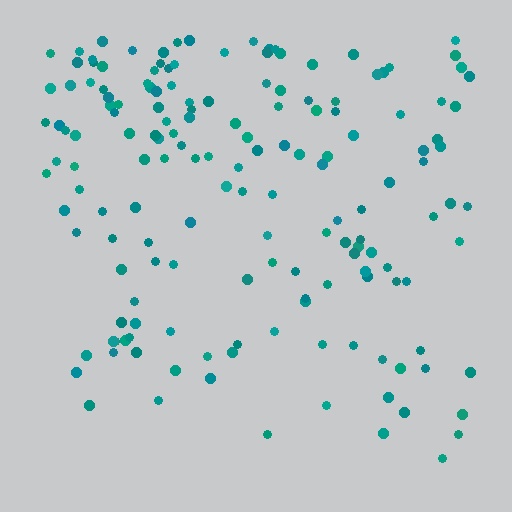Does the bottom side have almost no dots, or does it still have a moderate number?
Still a moderate number, just noticeably fewer than the top.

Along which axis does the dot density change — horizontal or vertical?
Vertical.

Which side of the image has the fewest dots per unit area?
The bottom.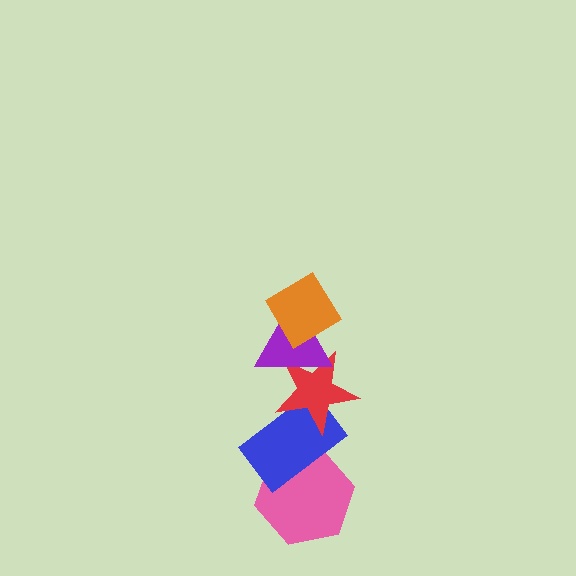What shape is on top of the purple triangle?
The orange diamond is on top of the purple triangle.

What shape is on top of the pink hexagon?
The blue rectangle is on top of the pink hexagon.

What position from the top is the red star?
The red star is 3rd from the top.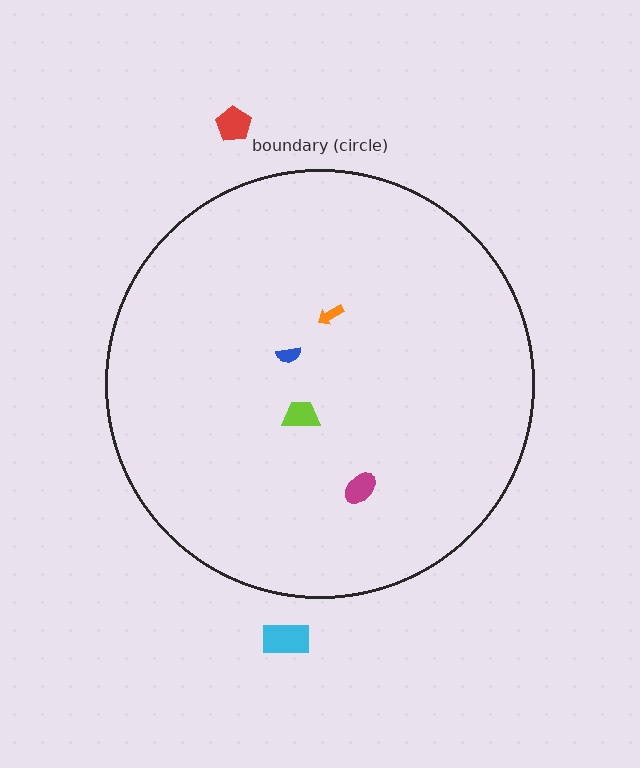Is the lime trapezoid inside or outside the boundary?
Inside.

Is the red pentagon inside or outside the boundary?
Outside.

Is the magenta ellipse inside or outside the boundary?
Inside.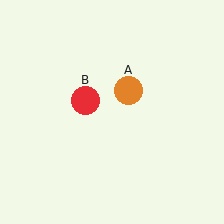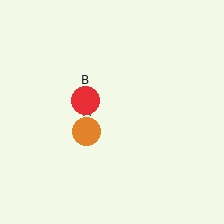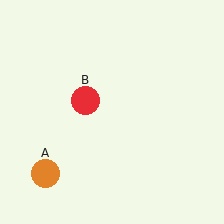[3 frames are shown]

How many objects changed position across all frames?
1 object changed position: orange circle (object A).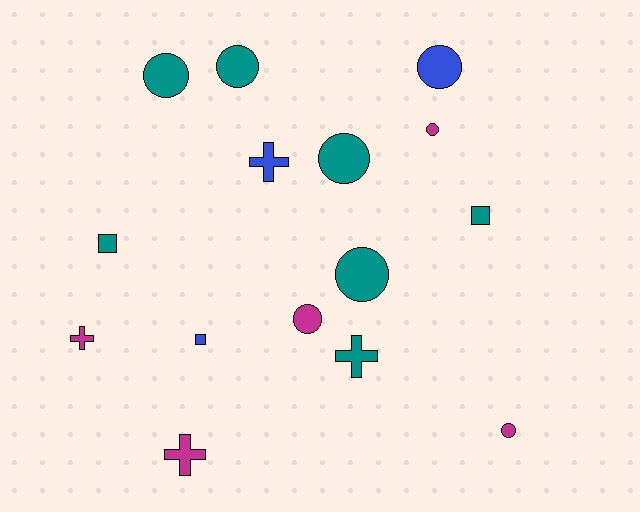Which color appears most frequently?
Teal, with 7 objects.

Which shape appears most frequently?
Circle, with 8 objects.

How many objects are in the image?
There are 15 objects.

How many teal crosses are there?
There is 1 teal cross.